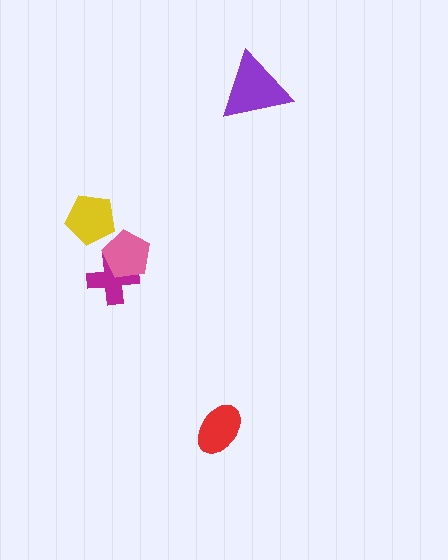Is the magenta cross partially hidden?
Yes, it is partially covered by another shape.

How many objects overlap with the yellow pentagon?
0 objects overlap with the yellow pentagon.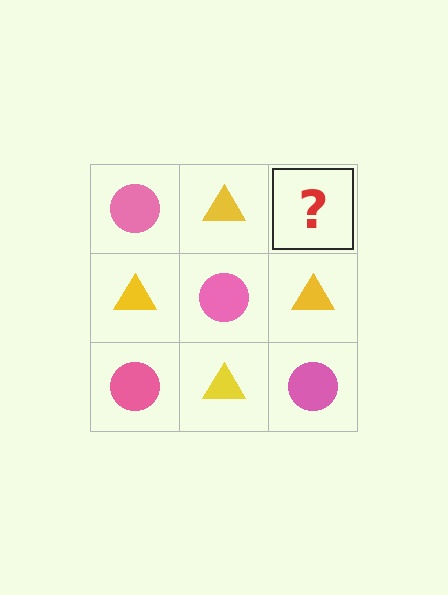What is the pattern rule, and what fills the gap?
The rule is that it alternates pink circle and yellow triangle in a checkerboard pattern. The gap should be filled with a pink circle.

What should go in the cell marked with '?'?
The missing cell should contain a pink circle.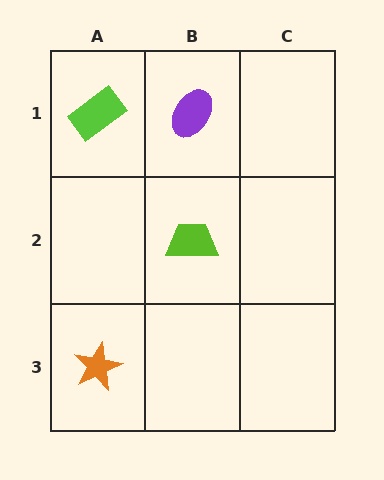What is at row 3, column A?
An orange star.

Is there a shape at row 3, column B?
No, that cell is empty.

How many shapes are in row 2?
1 shape.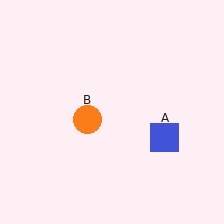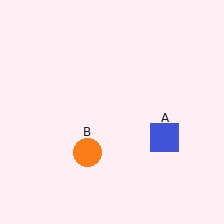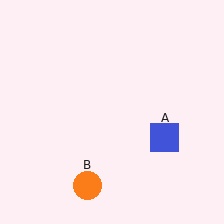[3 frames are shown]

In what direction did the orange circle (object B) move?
The orange circle (object B) moved down.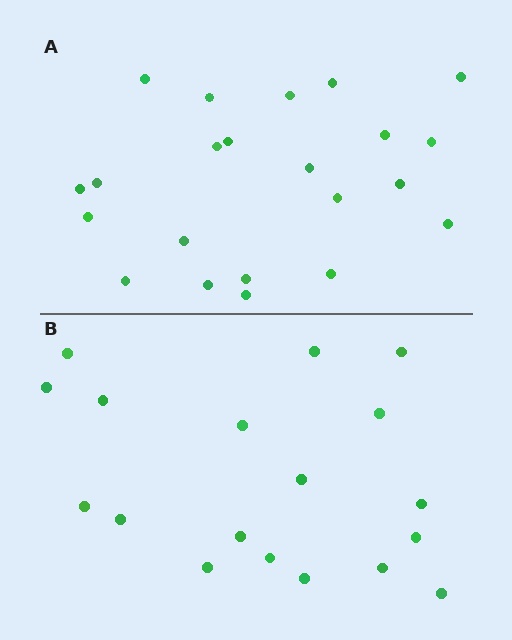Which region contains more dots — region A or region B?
Region A (the top region) has more dots.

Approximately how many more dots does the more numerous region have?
Region A has about 4 more dots than region B.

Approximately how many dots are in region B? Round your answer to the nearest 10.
About 20 dots. (The exact count is 18, which rounds to 20.)